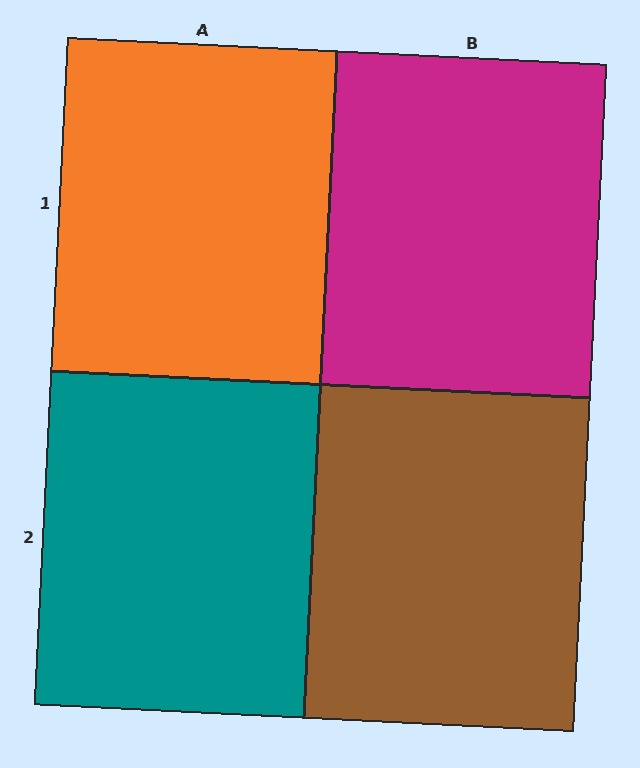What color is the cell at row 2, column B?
Brown.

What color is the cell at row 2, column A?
Teal.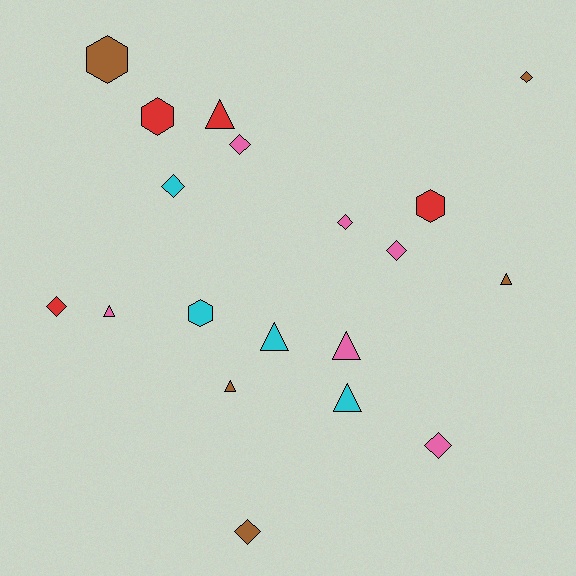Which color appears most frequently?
Pink, with 6 objects.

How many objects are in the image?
There are 19 objects.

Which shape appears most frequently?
Diamond, with 8 objects.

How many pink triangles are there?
There are 2 pink triangles.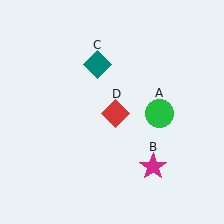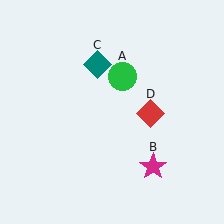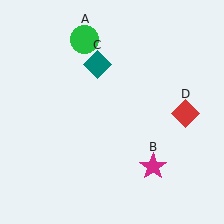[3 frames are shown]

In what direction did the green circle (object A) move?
The green circle (object A) moved up and to the left.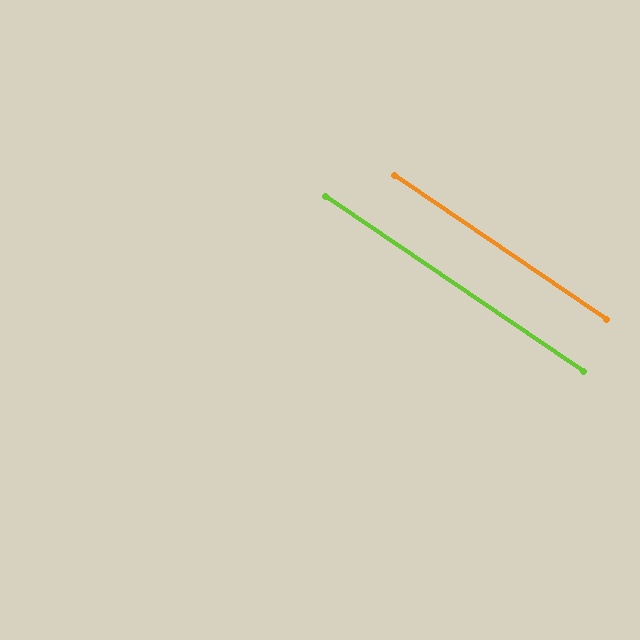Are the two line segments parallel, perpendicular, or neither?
Parallel — their directions differ by only 0.0°.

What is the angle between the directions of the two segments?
Approximately 0 degrees.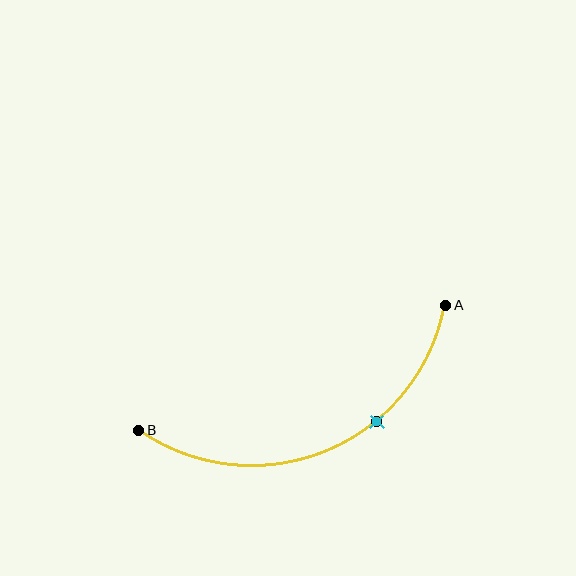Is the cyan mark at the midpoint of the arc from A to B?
No. The cyan mark lies on the arc but is closer to endpoint A. The arc midpoint would be at the point on the curve equidistant along the arc from both A and B.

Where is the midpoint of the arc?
The arc midpoint is the point on the curve farthest from the straight line joining A and B. It sits below that line.